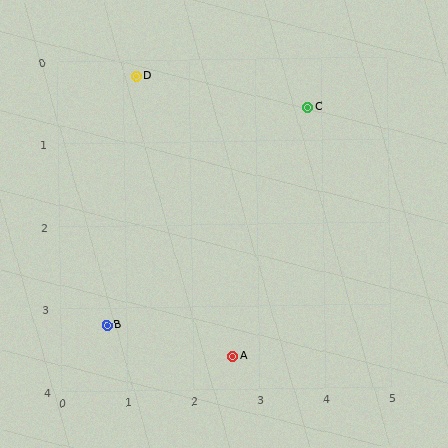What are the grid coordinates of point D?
Point D is at approximately (1.2, 0.2).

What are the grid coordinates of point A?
Point A is at approximately (2.6, 3.6).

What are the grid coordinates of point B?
Point B is at approximately (0.7, 3.2).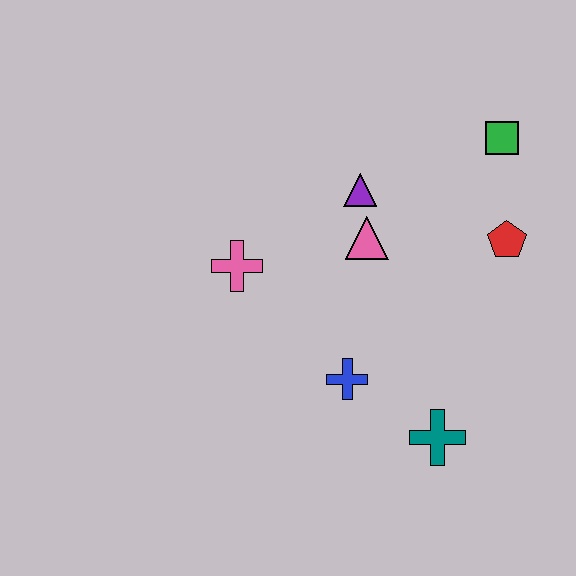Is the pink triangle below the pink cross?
No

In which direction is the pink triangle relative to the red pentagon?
The pink triangle is to the left of the red pentagon.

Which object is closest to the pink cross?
The pink triangle is closest to the pink cross.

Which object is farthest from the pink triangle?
The teal cross is farthest from the pink triangle.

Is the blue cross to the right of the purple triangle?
No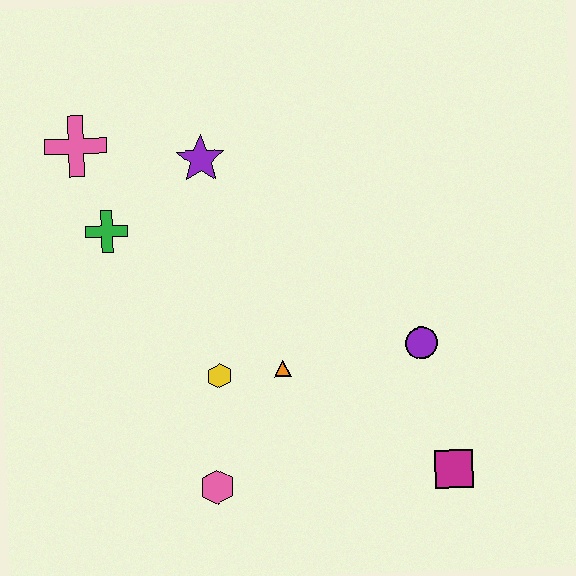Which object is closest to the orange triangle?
The yellow hexagon is closest to the orange triangle.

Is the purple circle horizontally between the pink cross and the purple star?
No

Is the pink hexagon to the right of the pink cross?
Yes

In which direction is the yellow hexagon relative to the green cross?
The yellow hexagon is below the green cross.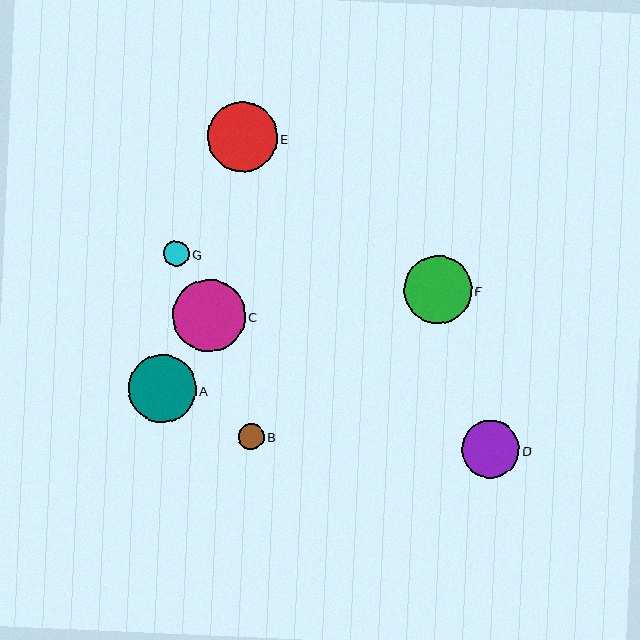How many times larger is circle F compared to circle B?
Circle F is approximately 2.6 times the size of circle B.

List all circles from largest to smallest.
From largest to smallest: C, E, F, A, D, B, G.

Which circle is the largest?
Circle C is the largest with a size of approximately 72 pixels.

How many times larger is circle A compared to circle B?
Circle A is approximately 2.6 times the size of circle B.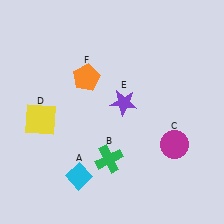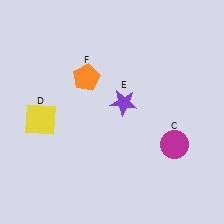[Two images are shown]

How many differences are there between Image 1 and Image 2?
There are 2 differences between the two images.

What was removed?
The cyan diamond (A), the green cross (B) were removed in Image 2.